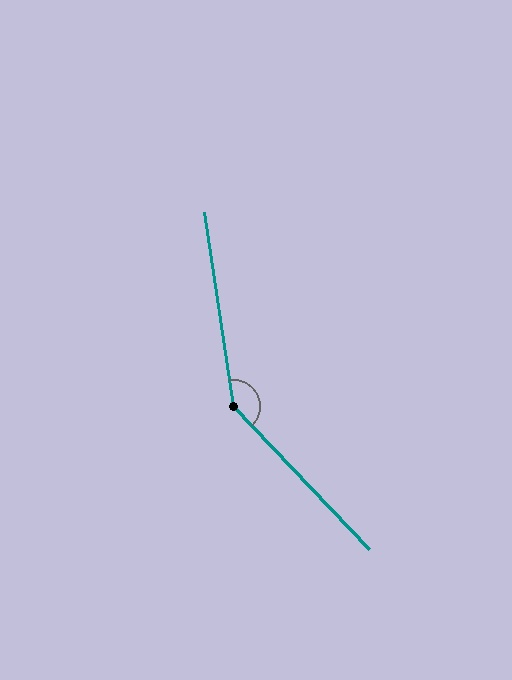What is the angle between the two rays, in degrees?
Approximately 145 degrees.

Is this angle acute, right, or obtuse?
It is obtuse.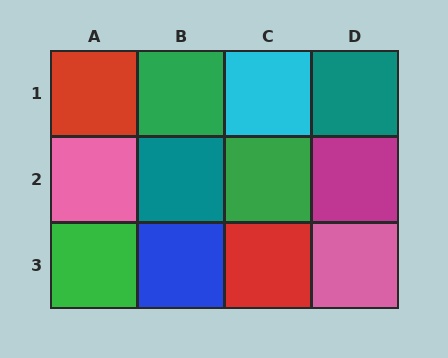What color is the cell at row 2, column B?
Teal.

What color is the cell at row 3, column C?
Red.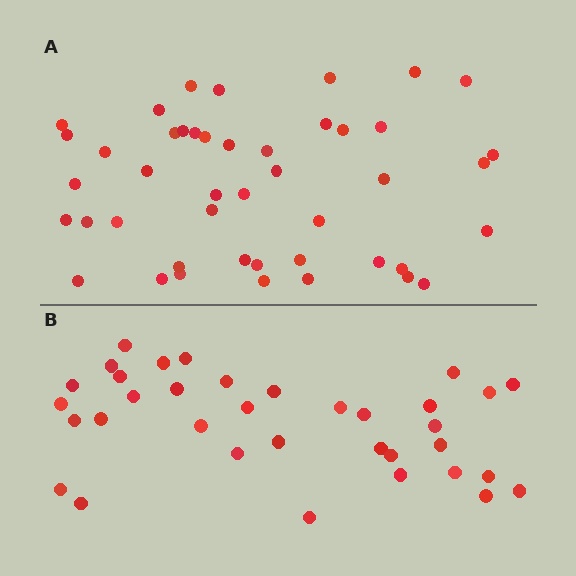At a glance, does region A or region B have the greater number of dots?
Region A (the top region) has more dots.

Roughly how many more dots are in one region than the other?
Region A has roughly 10 or so more dots than region B.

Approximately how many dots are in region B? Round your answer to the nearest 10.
About 40 dots. (The exact count is 35, which rounds to 40.)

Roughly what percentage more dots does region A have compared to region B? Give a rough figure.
About 30% more.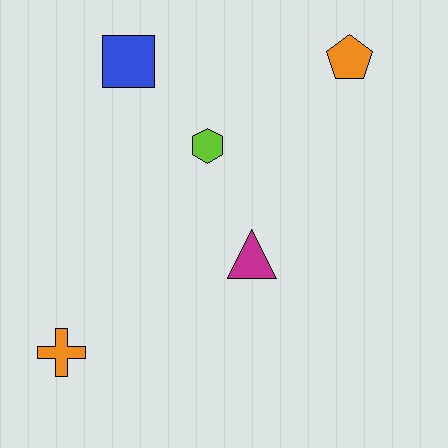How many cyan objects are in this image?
There are no cyan objects.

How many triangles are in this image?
There is 1 triangle.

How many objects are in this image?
There are 5 objects.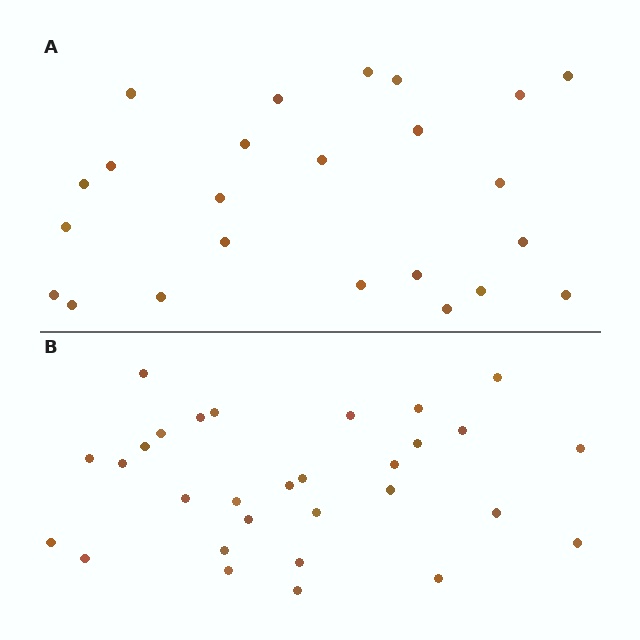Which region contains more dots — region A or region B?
Region B (the bottom region) has more dots.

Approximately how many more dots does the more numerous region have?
Region B has about 6 more dots than region A.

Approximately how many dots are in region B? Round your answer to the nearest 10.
About 30 dots.